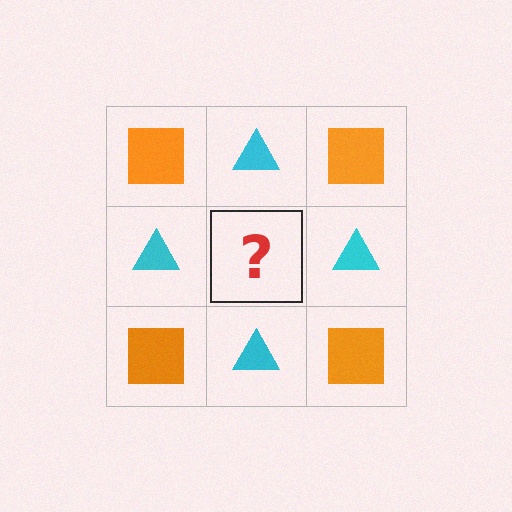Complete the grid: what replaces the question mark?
The question mark should be replaced with an orange square.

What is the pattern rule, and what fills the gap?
The rule is that it alternates orange square and cyan triangle in a checkerboard pattern. The gap should be filled with an orange square.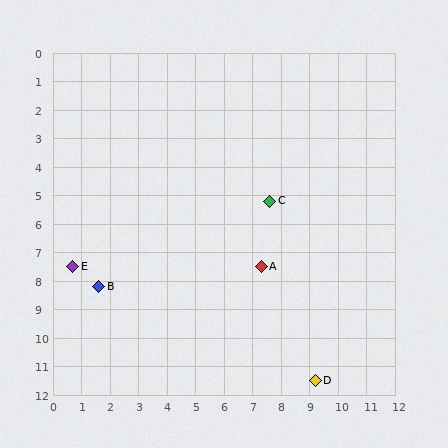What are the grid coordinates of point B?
Point B is at approximately (1.6, 8.2).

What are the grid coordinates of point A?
Point A is at approximately (7.3, 7.5).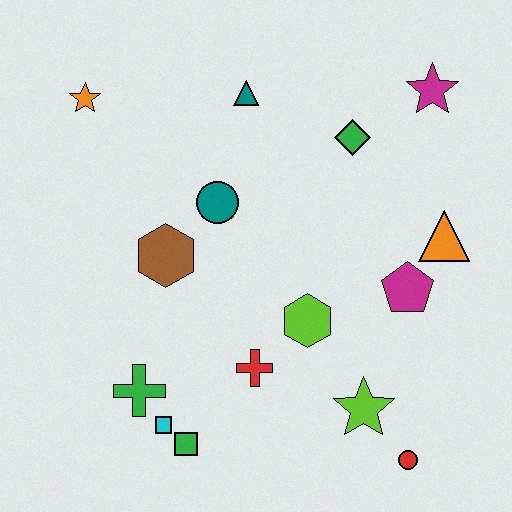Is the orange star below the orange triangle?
No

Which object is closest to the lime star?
The red circle is closest to the lime star.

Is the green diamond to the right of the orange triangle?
No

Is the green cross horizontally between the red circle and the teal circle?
No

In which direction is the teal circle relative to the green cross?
The teal circle is above the green cross.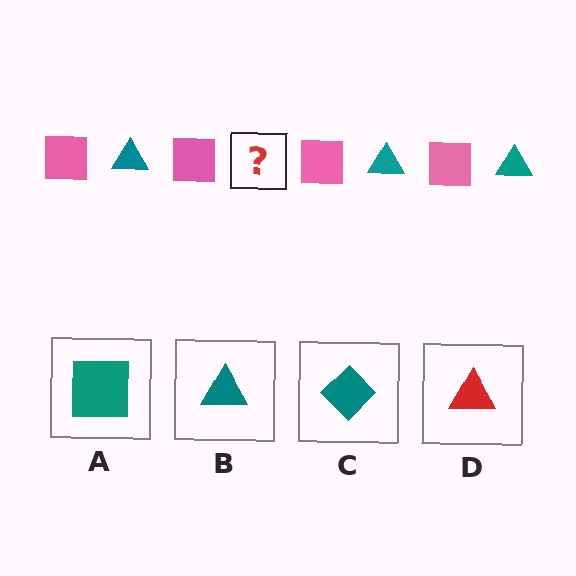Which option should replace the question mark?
Option B.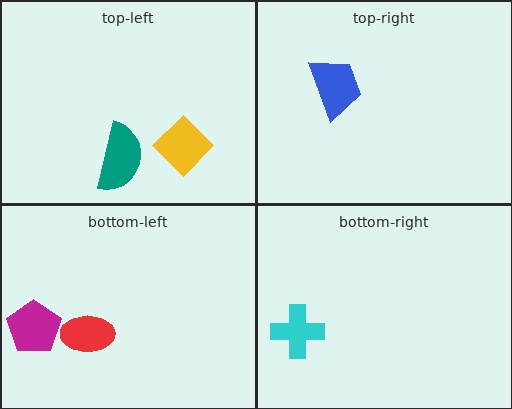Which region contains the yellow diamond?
The top-left region.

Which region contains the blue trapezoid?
The top-right region.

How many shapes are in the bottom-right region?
1.